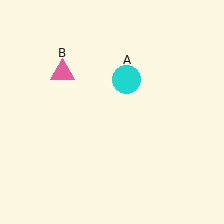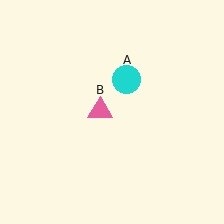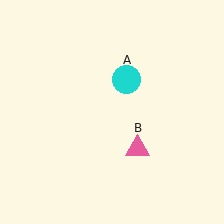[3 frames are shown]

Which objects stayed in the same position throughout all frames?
Cyan circle (object A) remained stationary.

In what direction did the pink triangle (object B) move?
The pink triangle (object B) moved down and to the right.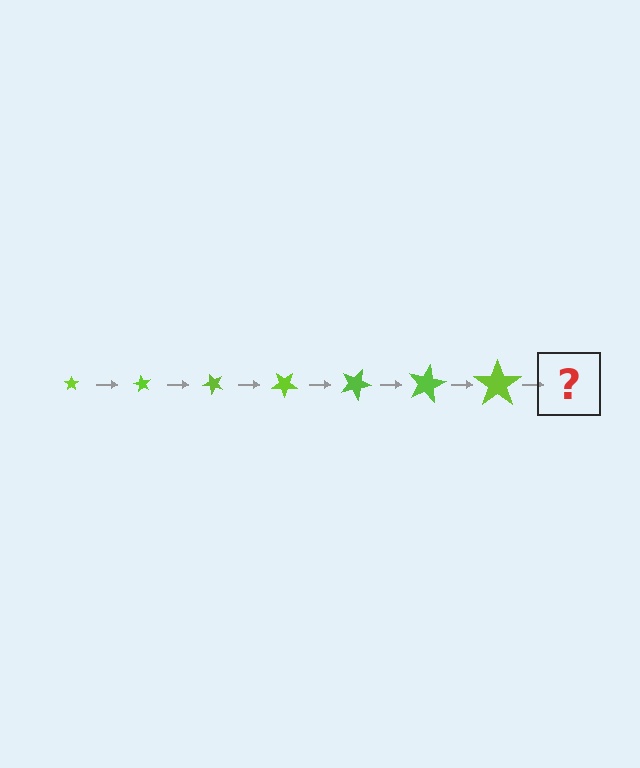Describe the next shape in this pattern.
It should be a star, larger than the previous one and rotated 420 degrees from the start.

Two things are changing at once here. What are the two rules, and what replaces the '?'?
The two rules are that the star grows larger each step and it rotates 60 degrees each step. The '?' should be a star, larger than the previous one and rotated 420 degrees from the start.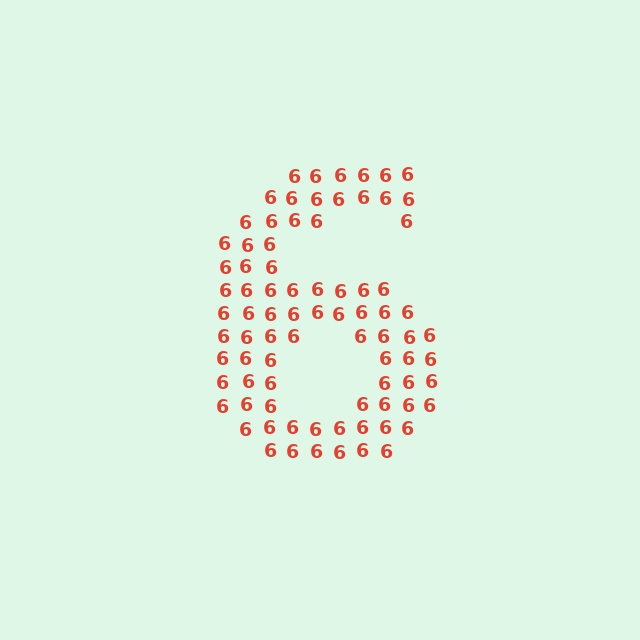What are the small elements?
The small elements are digit 6's.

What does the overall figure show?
The overall figure shows the digit 6.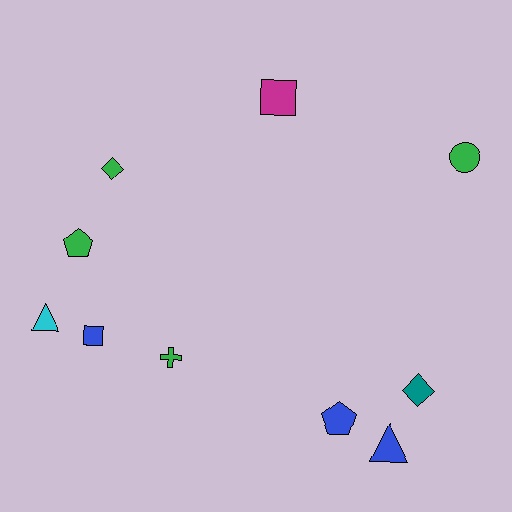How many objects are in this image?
There are 10 objects.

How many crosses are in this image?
There is 1 cross.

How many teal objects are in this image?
There is 1 teal object.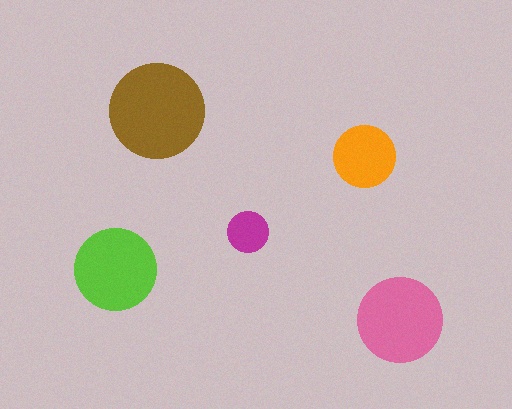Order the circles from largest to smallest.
the brown one, the pink one, the lime one, the orange one, the magenta one.